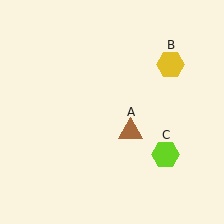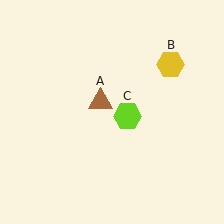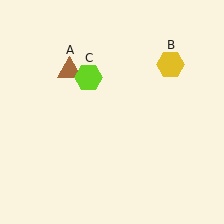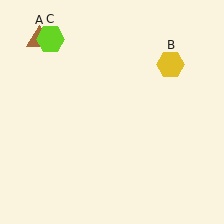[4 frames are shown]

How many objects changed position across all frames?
2 objects changed position: brown triangle (object A), lime hexagon (object C).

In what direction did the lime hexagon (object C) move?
The lime hexagon (object C) moved up and to the left.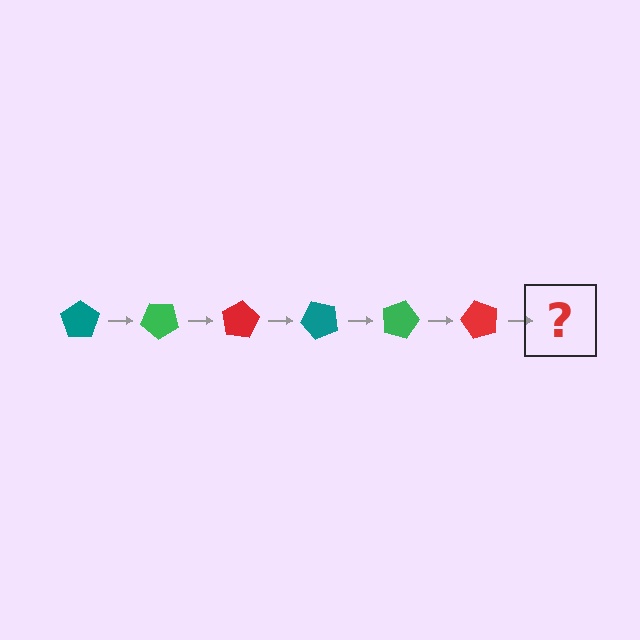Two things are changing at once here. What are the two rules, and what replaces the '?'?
The two rules are that it rotates 40 degrees each step and the color cycles through teal, green, and red. The '?' should be a teal pentagon, rotated 240 degrees from the start.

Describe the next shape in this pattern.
It should be a teal pentagon, rotated 240 degrees from the start.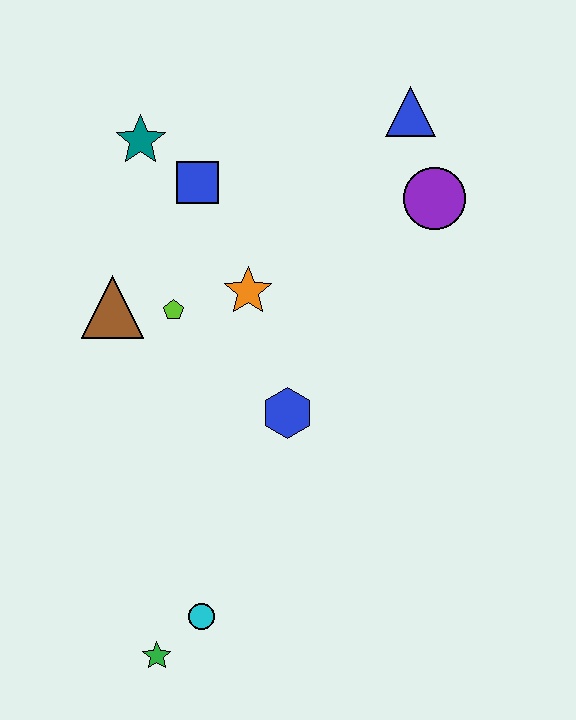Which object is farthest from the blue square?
The green star is farthest from the blue square.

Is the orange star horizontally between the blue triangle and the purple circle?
No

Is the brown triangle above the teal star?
No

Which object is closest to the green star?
The cyan circle is closest to the green star.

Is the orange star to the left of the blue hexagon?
Yes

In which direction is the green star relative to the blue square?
The green star is below the blue square.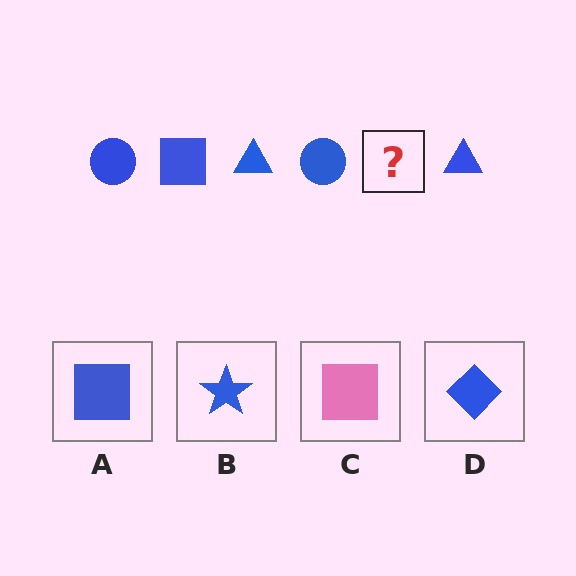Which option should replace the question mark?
Option A.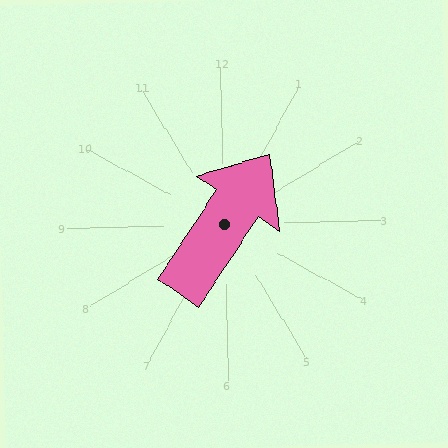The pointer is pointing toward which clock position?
Roughly 1 o'clock.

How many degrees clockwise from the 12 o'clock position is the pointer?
Approximately 35 degrees.